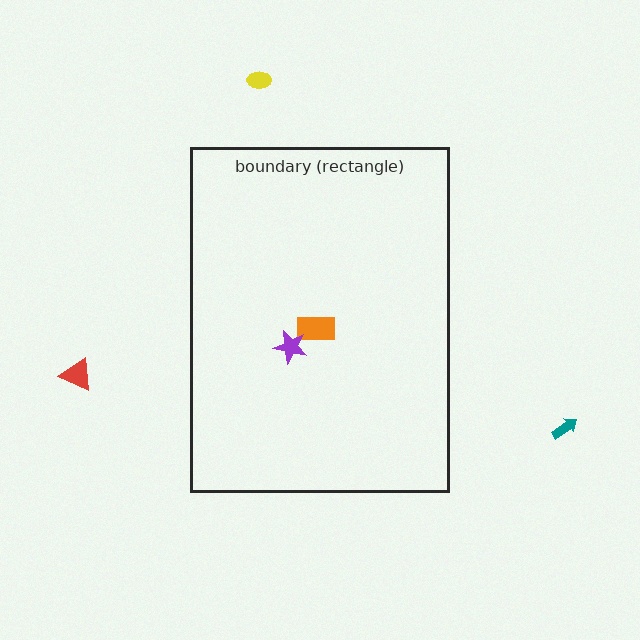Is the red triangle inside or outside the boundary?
Outside.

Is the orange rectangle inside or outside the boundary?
Inside.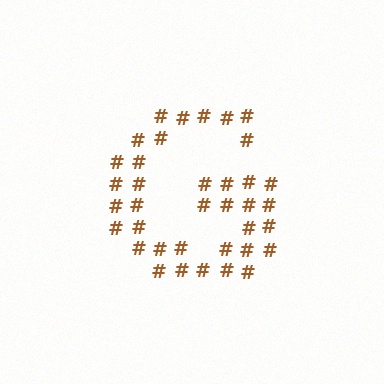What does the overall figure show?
The overall figure shows the letter G.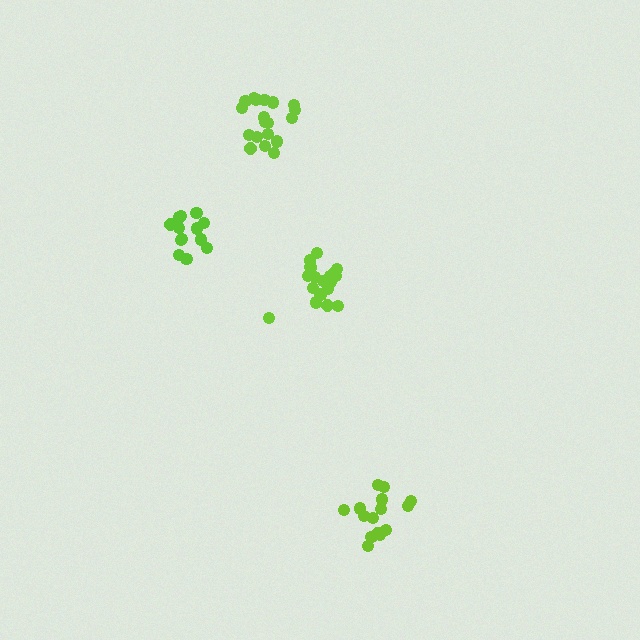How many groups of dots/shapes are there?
There are 4 groups.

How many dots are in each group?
Group 1: 16 dots, Group 2: 20 dots, Group 3: 19 dots, Group 4: 14 dots (69 total).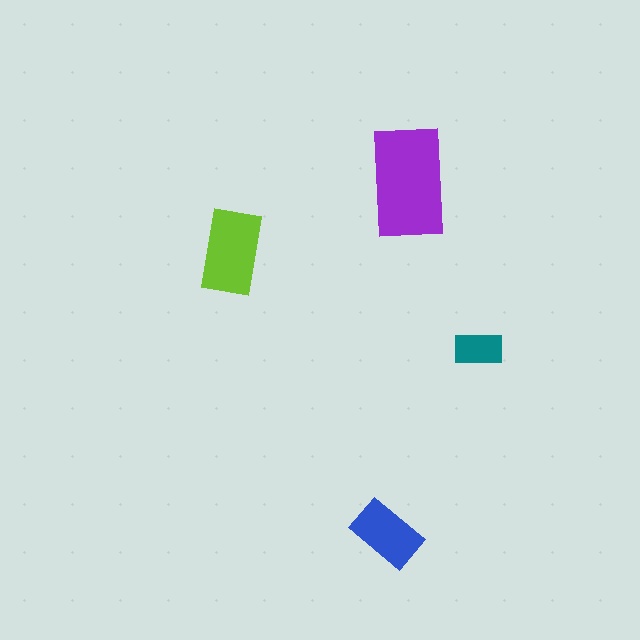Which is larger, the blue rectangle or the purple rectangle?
The purple one.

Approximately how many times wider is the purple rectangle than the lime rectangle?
About 1.5 times wider.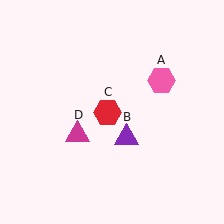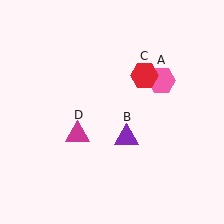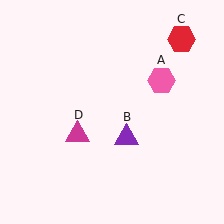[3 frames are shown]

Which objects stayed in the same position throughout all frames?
Pink hexagon (object A) and purple triangle (object B) and magenta triangle (object D) remained stationary.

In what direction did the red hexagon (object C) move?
The red hexagon (object C) moved up and to the right.